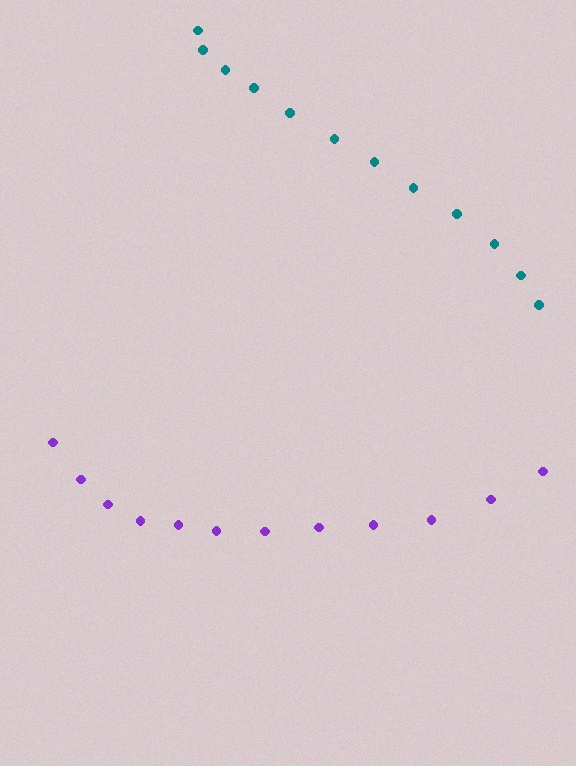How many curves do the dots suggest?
There are 2 distinct paths.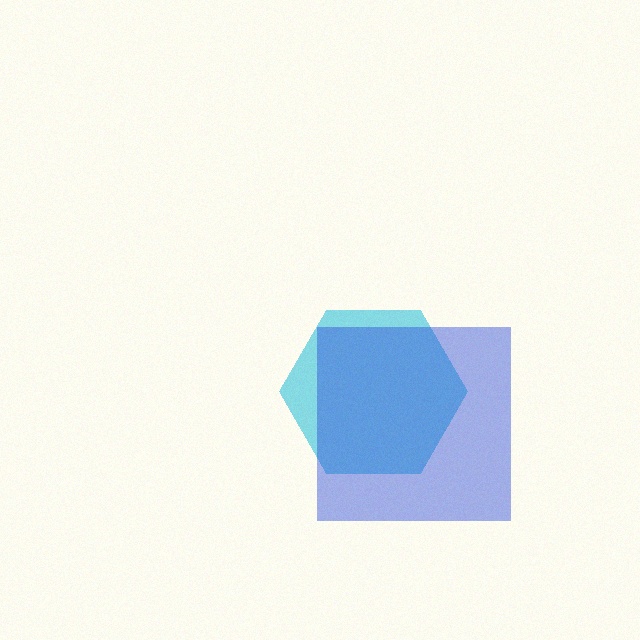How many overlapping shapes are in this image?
There are 2 overlapping shapes in the image.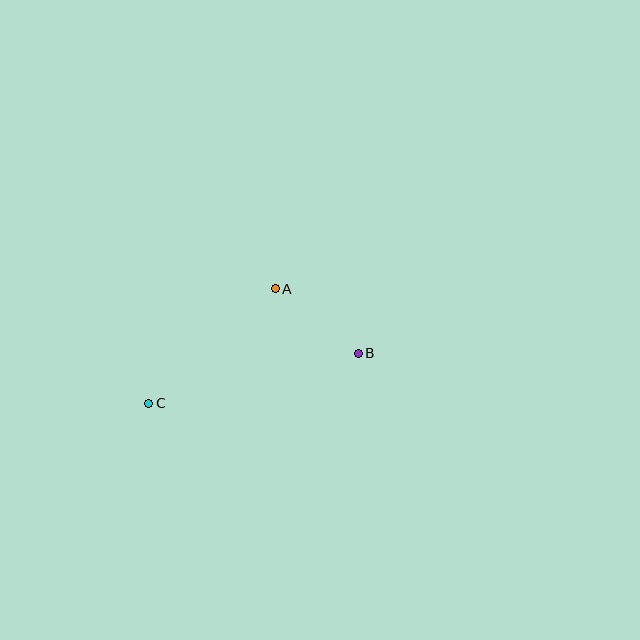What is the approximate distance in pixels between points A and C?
The distance between A and C is approximately 171 pixels.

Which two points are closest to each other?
Points A and B are closest to each other.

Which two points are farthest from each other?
Points B and C are farthest from each other.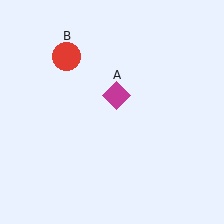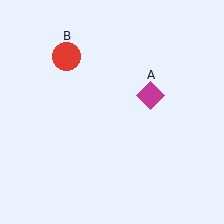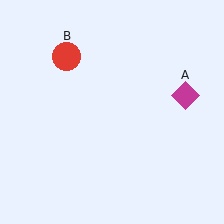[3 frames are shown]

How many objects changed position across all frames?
1 object changed position: magenta diamond (object A).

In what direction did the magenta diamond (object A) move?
The magenta diamond (object A) moved right.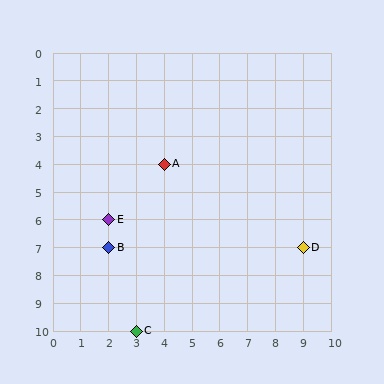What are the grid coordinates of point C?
Point C is at grid coordinates (3, 10).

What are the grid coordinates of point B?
Point B is at grid coordinates (2, 7).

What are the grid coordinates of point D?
Point D is at grid coordinates (9, 7).